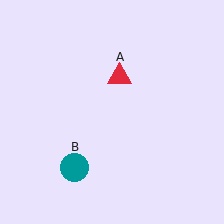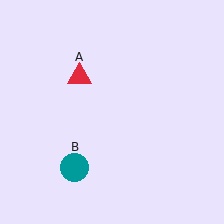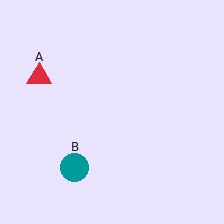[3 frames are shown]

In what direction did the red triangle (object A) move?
The red triangle (object A) moved left.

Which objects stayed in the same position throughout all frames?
Teal circle (object B) remained stationary.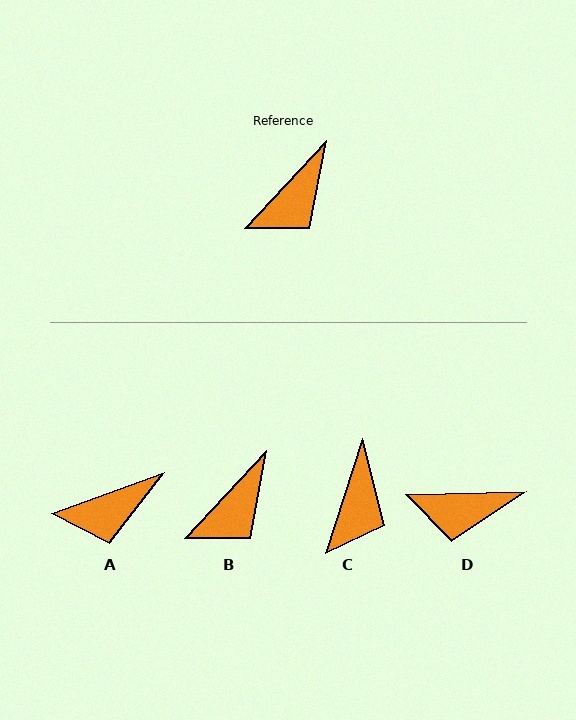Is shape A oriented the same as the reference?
No, it is off by about 27 degrees.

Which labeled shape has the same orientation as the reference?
B.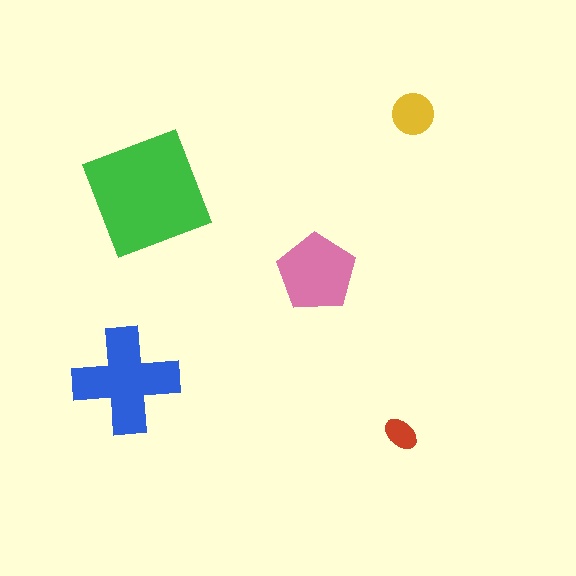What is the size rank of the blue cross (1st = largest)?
2nd.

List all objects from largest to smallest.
The green square, the blue cross, the pink pentagon, the yellow circle, the red ellipse.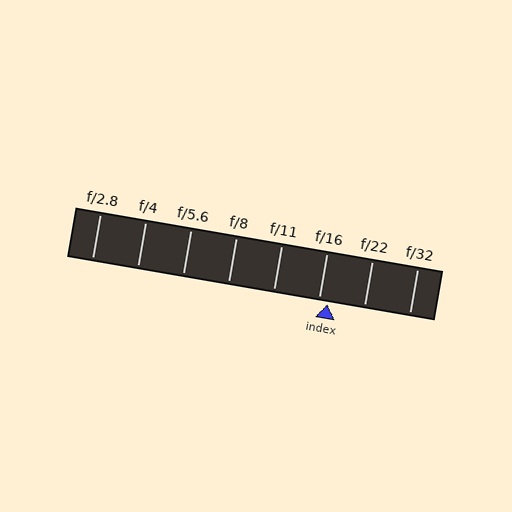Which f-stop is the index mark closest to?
The index mark is closest to f/16.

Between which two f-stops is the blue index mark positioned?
The index mark is between f/16 and f/22.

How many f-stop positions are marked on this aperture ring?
There are 8 f-stop positions marked.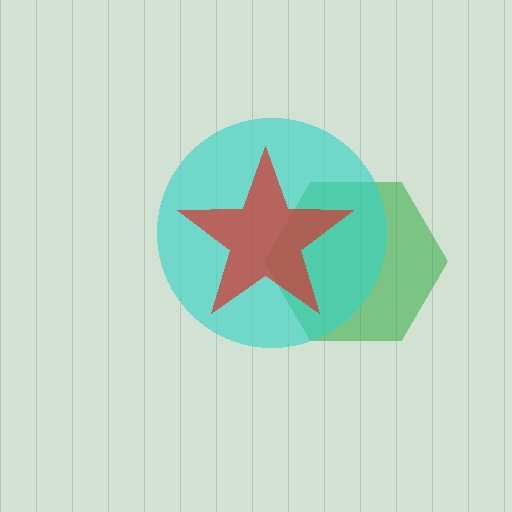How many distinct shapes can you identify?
There are 3 distinct shapes: a green hexagon, a cyan circle, a red star.